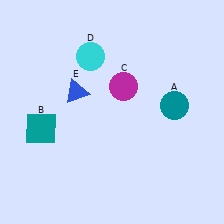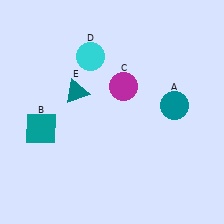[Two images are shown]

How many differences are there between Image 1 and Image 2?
There is 1 difference between the two images.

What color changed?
The triangle (E) changed from blue in Image 1 to teal in Image 2.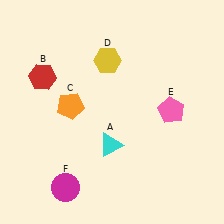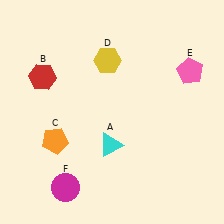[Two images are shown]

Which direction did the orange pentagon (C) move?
The orange pentagon (C) moved down.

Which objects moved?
The objects that moved are: the orange pentagon (C), the pink pentagon (E).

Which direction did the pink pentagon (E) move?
The pink pentagon (E) moved up.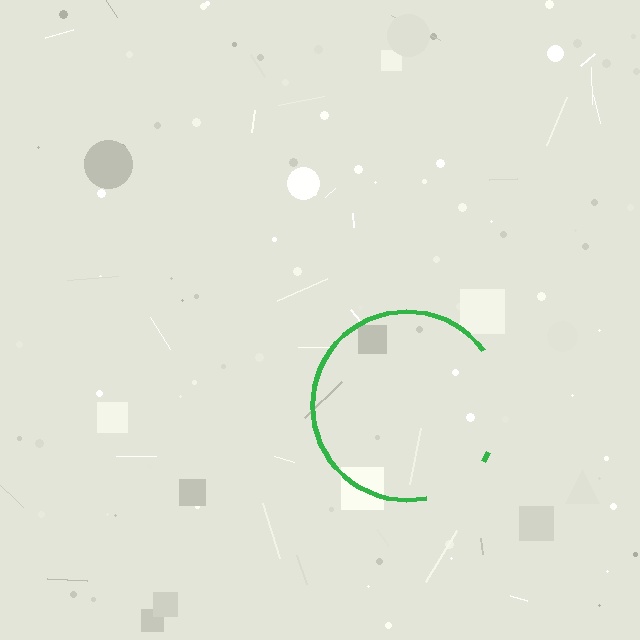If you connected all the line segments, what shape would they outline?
They would outline a circle.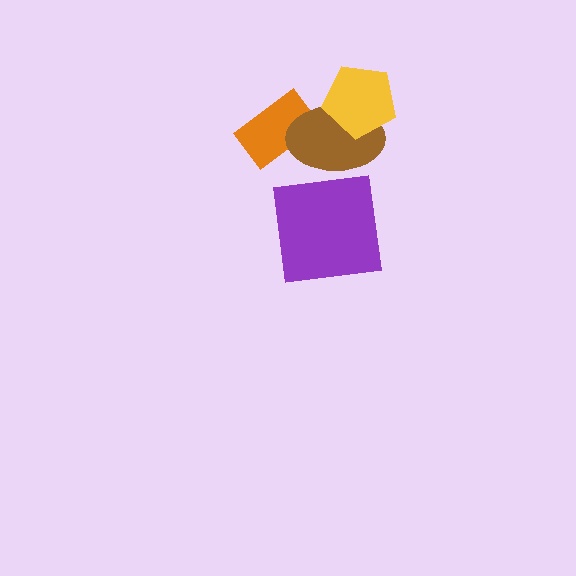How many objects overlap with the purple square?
0 objects overlap with the purple square.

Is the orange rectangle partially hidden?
Yes, it is partially covered by another shape.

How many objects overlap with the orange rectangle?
1 object overlaps with the orange rectangle.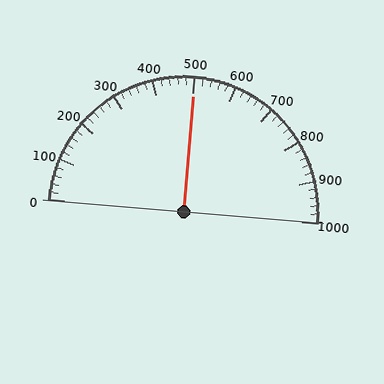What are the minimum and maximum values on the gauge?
The gauge ranges from 0 to 1000.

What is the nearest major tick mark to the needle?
The nearest major tick mark is 500.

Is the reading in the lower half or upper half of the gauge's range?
The reading is in the upper half of the range (0 to 1000).